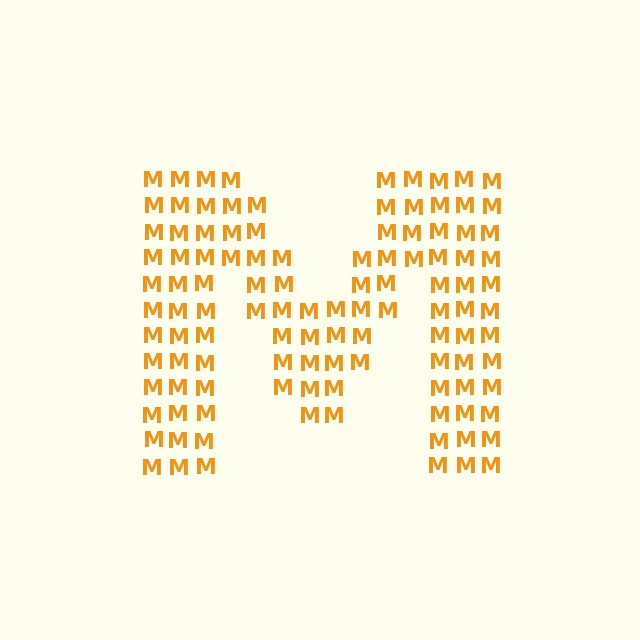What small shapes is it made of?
It is made of small letter M's.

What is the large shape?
The large shape is the letter M.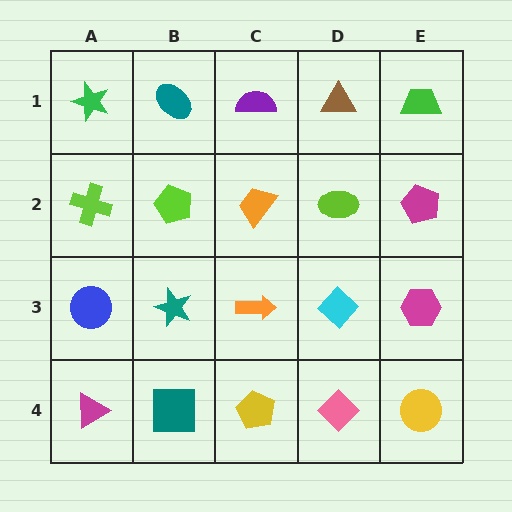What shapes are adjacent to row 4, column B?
A teal star (row 3, column B), a magenta triangle (row 4, column A), a yellow pentagon (row 4, column C).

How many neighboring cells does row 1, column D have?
3.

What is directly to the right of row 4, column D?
A yellow circle.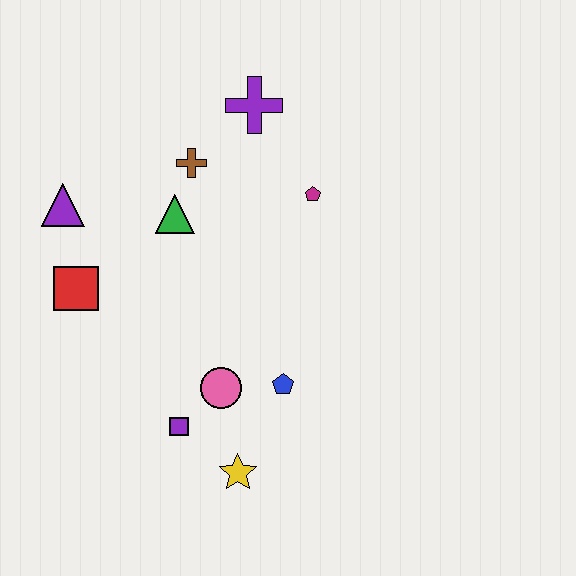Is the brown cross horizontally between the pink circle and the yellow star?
No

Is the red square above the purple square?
Yes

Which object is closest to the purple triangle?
The red square is closest to the purple triangle.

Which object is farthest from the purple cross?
The yellow star is farthest from the purple cross.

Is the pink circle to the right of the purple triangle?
Yes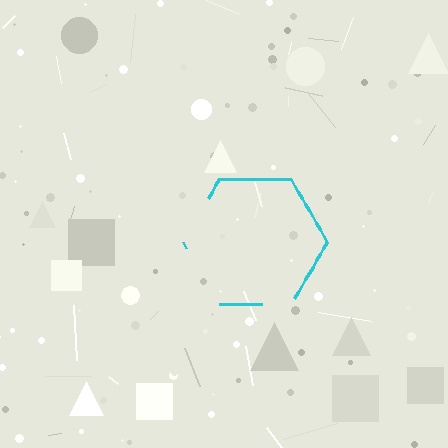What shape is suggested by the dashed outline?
The dashed outline suggests a hexagon.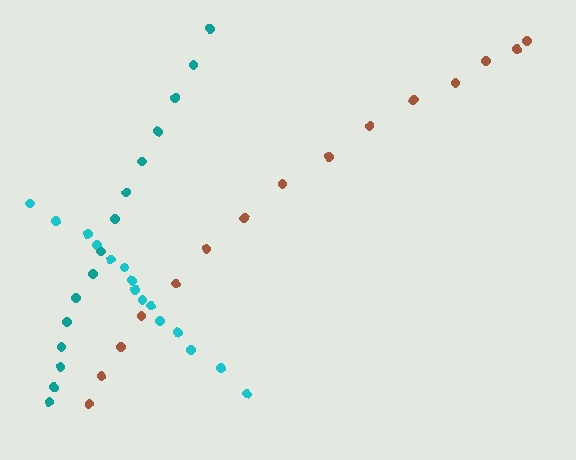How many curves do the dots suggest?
There are 3 distinct paths.